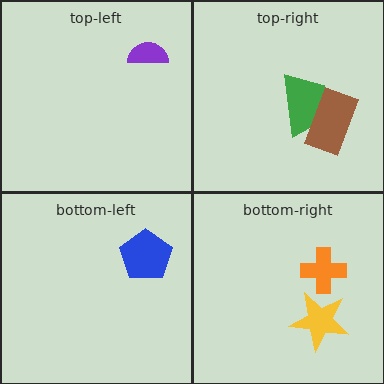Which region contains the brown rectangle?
The top-right region.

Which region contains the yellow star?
The bottom-right region.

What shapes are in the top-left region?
The purple semicircle.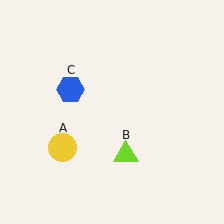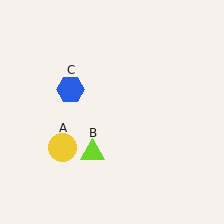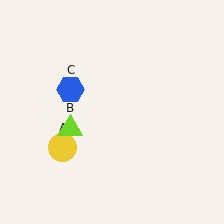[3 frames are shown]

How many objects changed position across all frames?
1 object changed position: lime triangle (object B).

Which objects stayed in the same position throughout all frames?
Yellow circle (object A) and blue hexagon (object C) remained stationary.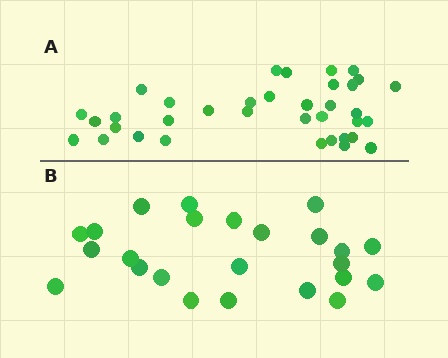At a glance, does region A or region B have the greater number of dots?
Region A (the top region) has more dots.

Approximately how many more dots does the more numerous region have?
Region A has roughly 12 or so more dots than region B.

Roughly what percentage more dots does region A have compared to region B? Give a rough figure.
About 50% more.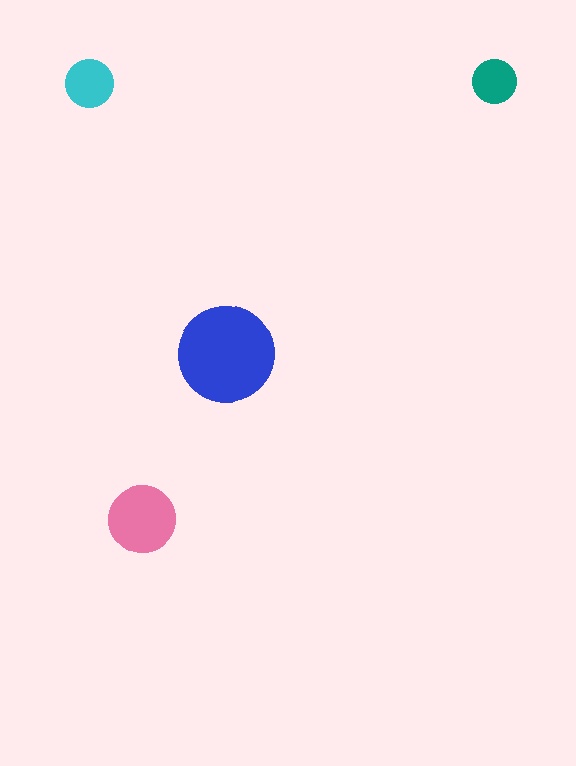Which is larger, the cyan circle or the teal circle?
The cyan one.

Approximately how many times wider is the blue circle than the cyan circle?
About 2 times wider.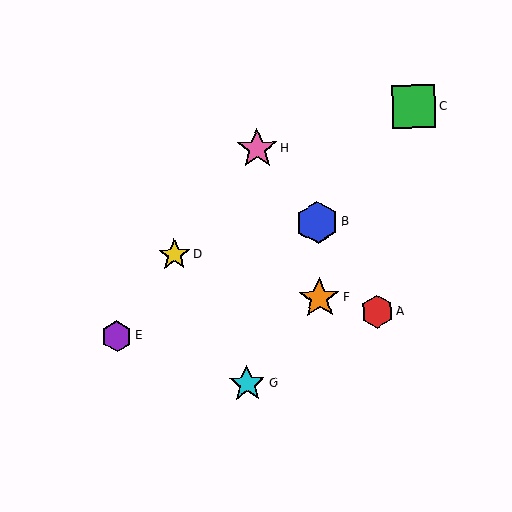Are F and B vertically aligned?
Yes, both are at x≈319.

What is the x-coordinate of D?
Object D is at x≈174.